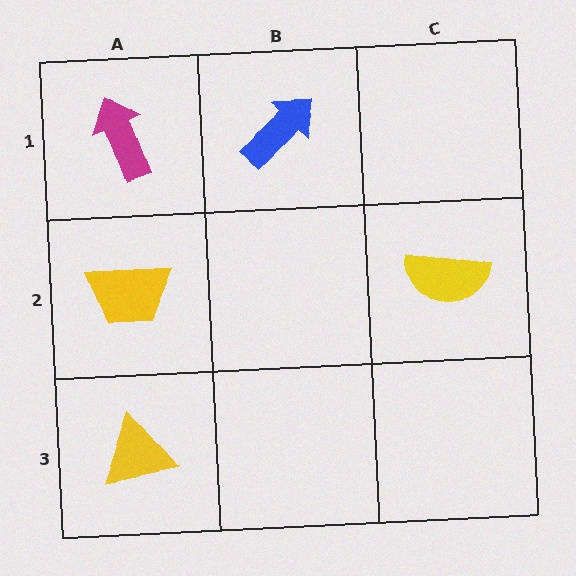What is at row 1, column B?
A blue arrow.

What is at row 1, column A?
A magenta arrow.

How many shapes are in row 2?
2 shapes.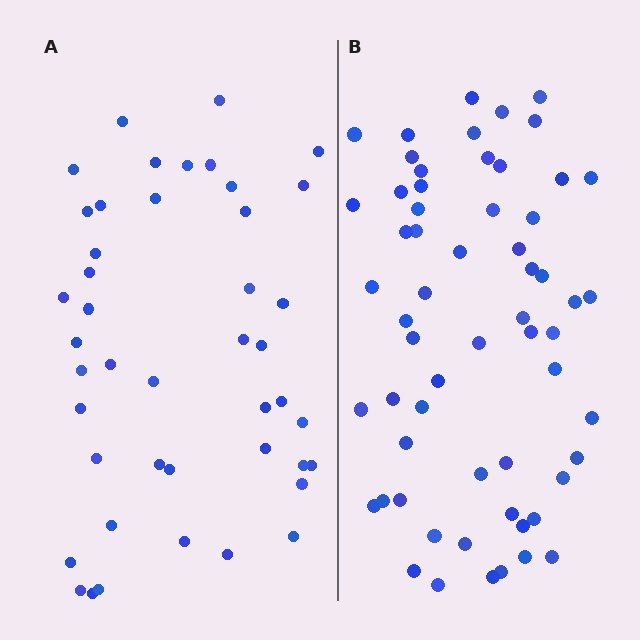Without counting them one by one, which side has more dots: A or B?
Region B (the right region) has more dots.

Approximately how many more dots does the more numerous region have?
Region B has approximately 15 more dots than region A.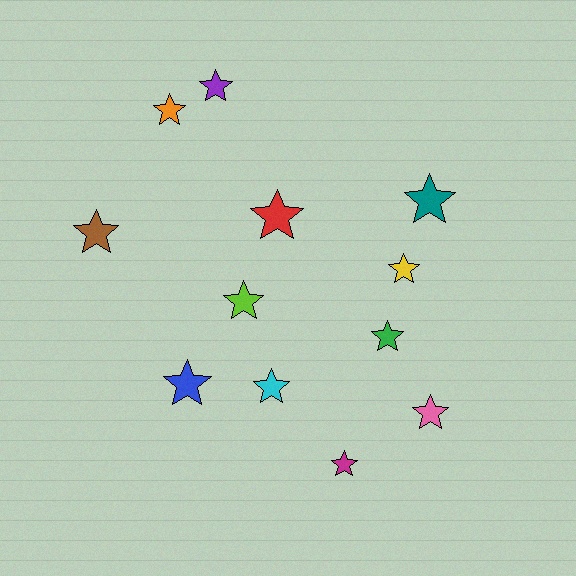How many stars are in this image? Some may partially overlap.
There are 12 stars.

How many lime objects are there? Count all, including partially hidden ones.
There is 1 lime object.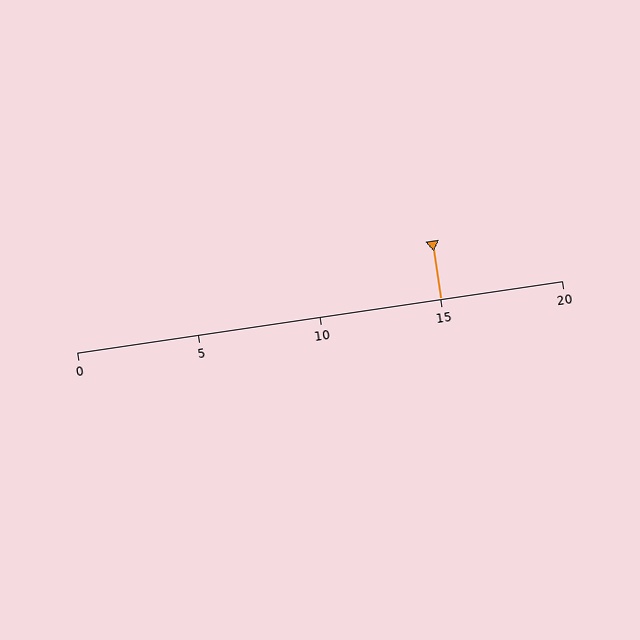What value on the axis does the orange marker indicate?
The marker indicates approximately 15.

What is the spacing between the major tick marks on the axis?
The major ticks are spaced 5 apart.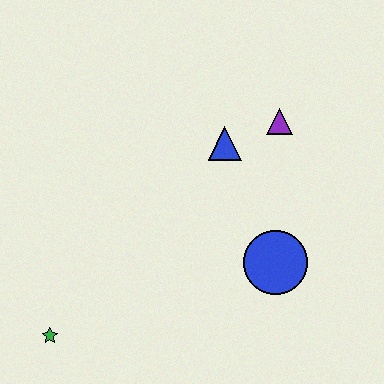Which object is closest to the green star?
The blue circle is closest to the green star.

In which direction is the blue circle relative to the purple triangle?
The blue circle is below the purple triangle.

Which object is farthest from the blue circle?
The green star is farthest from the blue circle.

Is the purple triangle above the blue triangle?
Yes